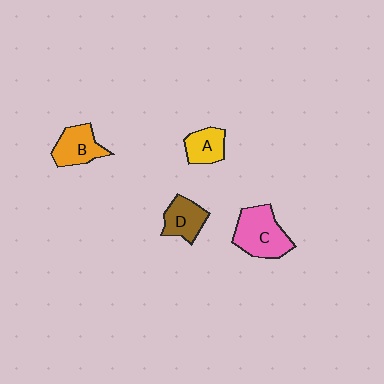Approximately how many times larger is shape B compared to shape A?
Approximately 1.2 times.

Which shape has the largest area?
Shape C (pink).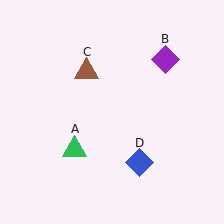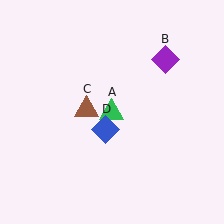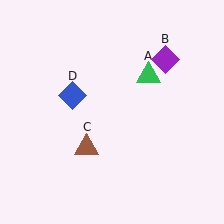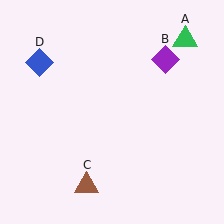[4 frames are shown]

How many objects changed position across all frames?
3 objects changed position: green triangle (object A), brown triangle (object C), blue diamond (object D).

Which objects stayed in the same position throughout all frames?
Purple diamond (object B) remained stationary.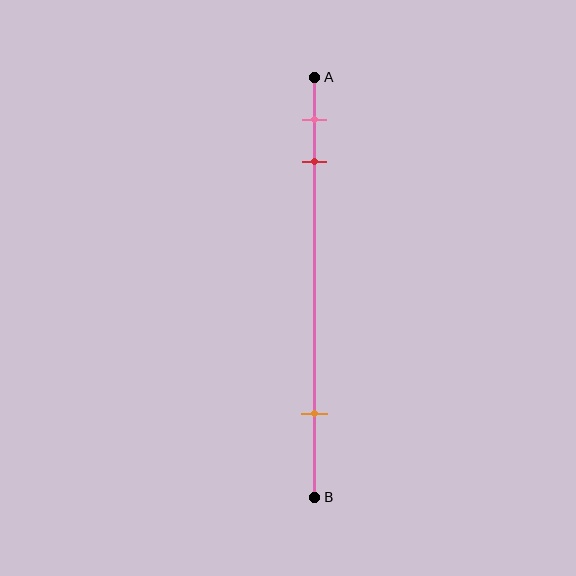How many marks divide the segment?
There are 3 marks dividing the segment.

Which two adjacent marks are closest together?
The pink and red marks are the closest adjacent pair.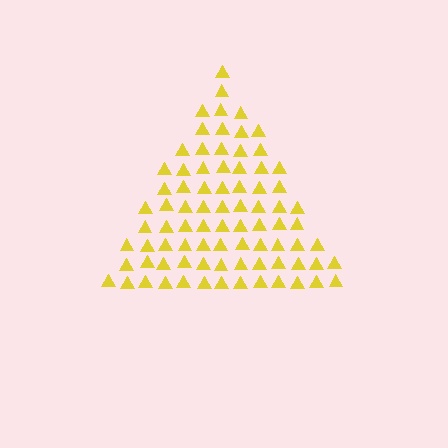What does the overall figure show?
The overall figure shows a triangle.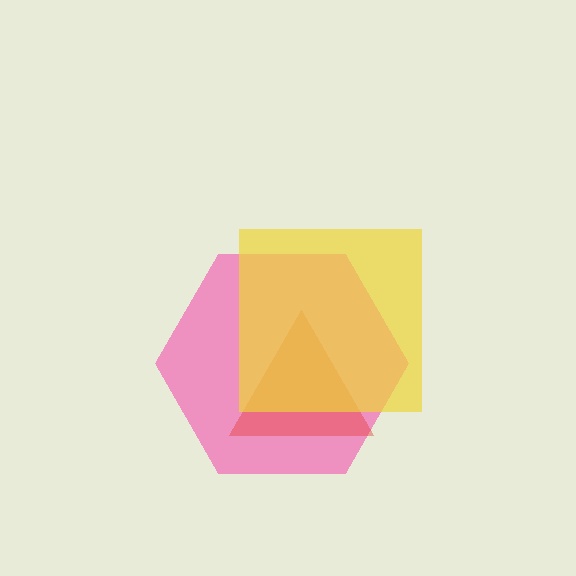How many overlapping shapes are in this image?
There are 3 overlapping shapes in the image.